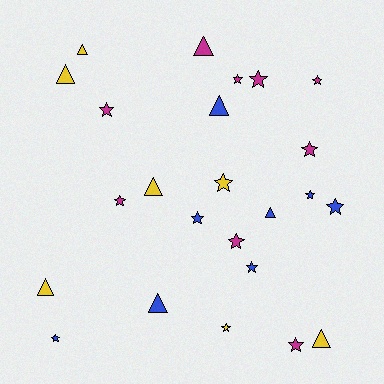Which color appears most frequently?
Magenta, with 9 objects.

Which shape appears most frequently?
Star, with 15 objects.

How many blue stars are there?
There are 5 blue stars.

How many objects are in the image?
There are 24 objects.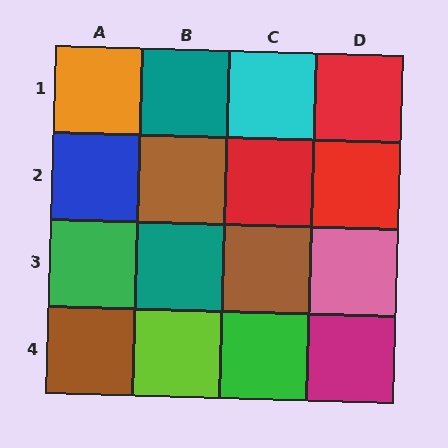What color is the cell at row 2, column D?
Red.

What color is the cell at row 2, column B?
Brown.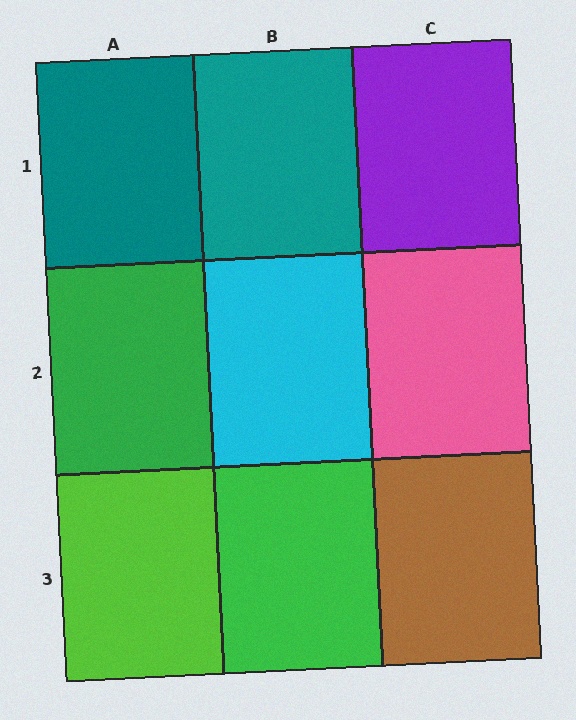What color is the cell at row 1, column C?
Purple.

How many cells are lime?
1 cell is lime.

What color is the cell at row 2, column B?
Cyan.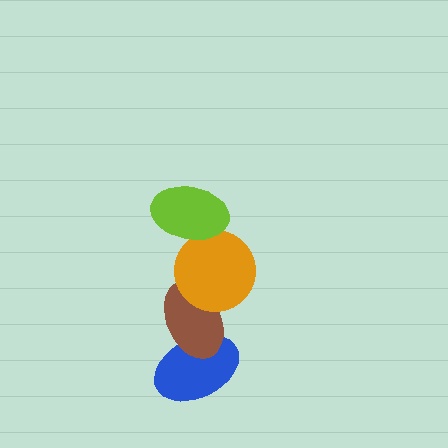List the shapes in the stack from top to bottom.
From top to bottom: the lime ellipse, the orange circle, the brown ellipse, the blue ellipse.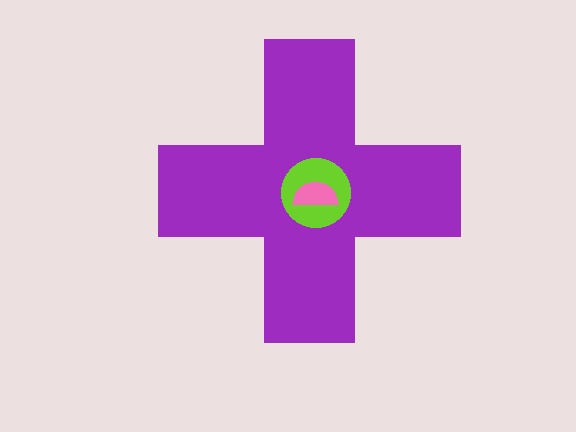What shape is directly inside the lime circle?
The pink semicircle.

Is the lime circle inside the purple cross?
Yes.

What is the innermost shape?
The pink semicircle.